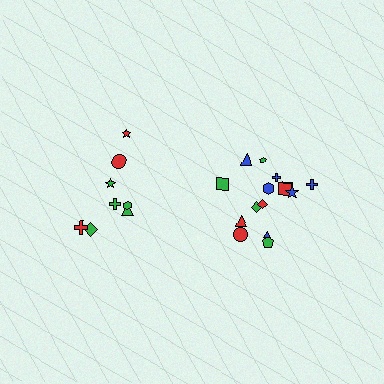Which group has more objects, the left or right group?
The right group.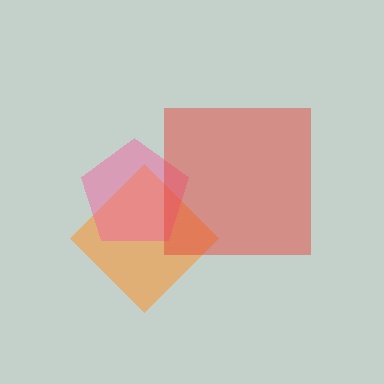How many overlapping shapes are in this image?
There are 3 overlapping shapes in the image.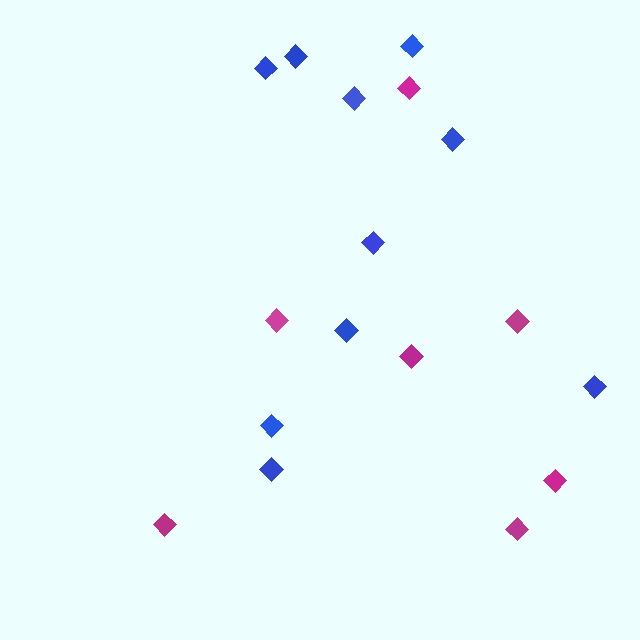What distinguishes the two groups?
There are 2 groups: one group of magenta diamonds (7) and one group of blue diamonds (10).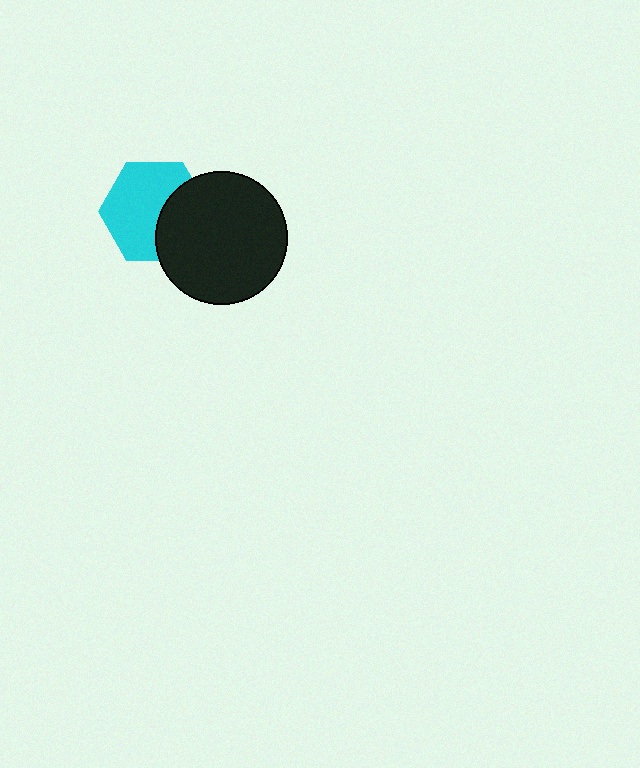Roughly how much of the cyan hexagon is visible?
About half of it is visible (roughly 65%).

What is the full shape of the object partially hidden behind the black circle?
The partially hidden object is a cyan hexagon.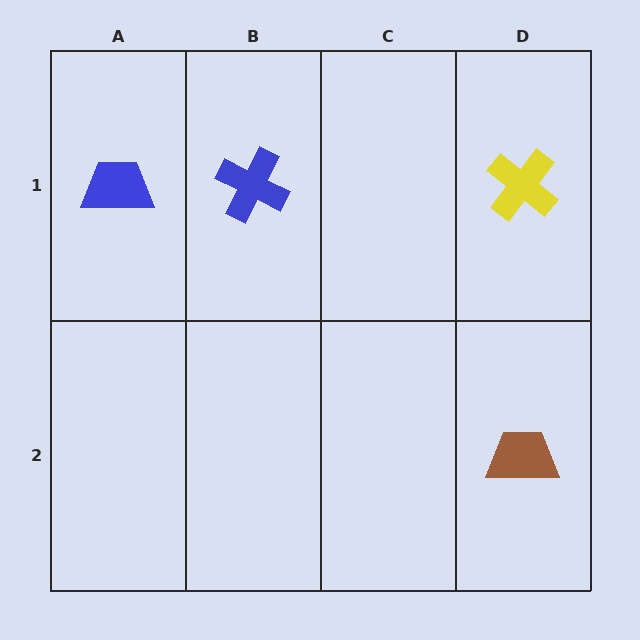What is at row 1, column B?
A blue cross.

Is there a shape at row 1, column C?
No, that cell is empty.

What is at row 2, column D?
A brown trapezoid.